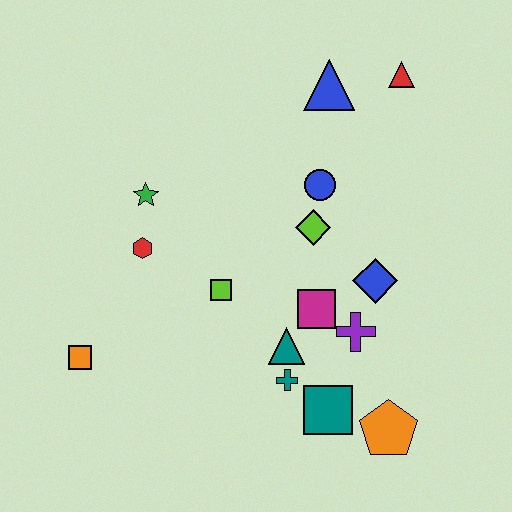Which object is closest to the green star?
The red hexagon is closest to the green star.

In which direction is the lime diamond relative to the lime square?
The lime diamond is to the right of the lime square.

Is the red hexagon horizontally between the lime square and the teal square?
No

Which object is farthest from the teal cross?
The red triangle is farthest from the teal cross.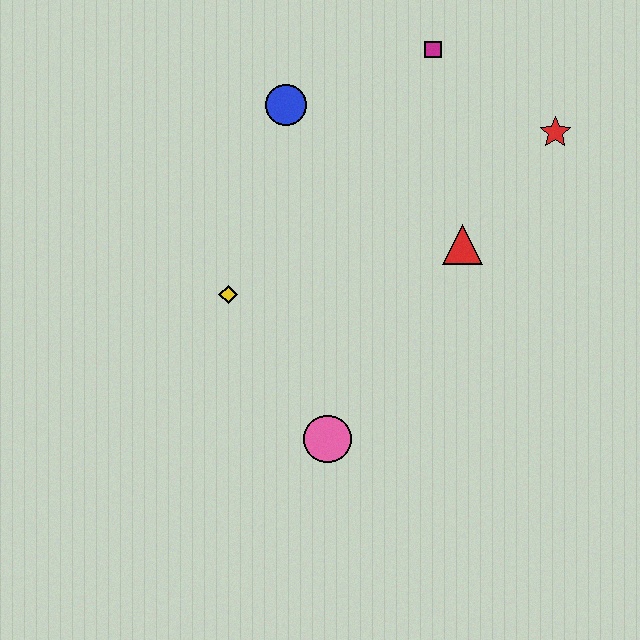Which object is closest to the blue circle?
The magenta square is closest to the blue circle.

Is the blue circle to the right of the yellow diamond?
Yes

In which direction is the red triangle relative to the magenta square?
The red triangle is below the magenta square.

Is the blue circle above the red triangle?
Yes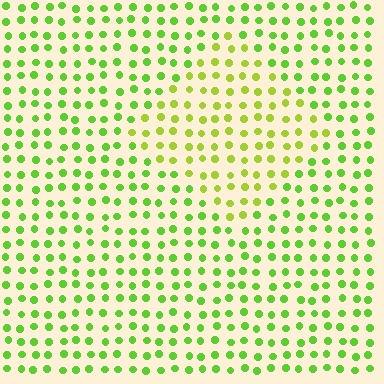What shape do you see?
I see a diamond.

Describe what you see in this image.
The image is filled with small lime elements in a uniform arrangement. A diamond-shaped region is visible where the elements are tinted to a slightly different hue, forming a subtle color boundary.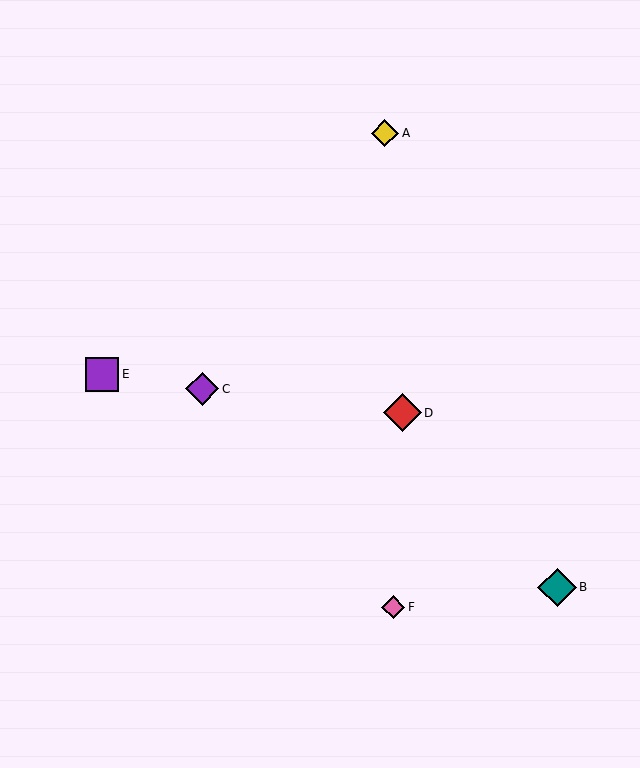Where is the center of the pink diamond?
The center of the pink diamond is at (393, 607).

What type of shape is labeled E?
Shape E is a purple square.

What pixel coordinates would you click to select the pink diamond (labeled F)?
Click at (393, 607) to select the pink diamond F.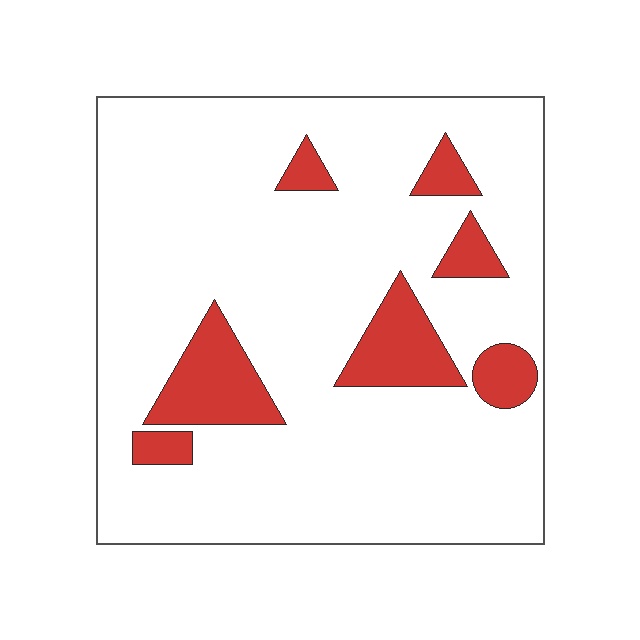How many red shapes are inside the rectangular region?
7.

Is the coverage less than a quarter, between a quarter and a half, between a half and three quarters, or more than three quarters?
Less than a quarter.